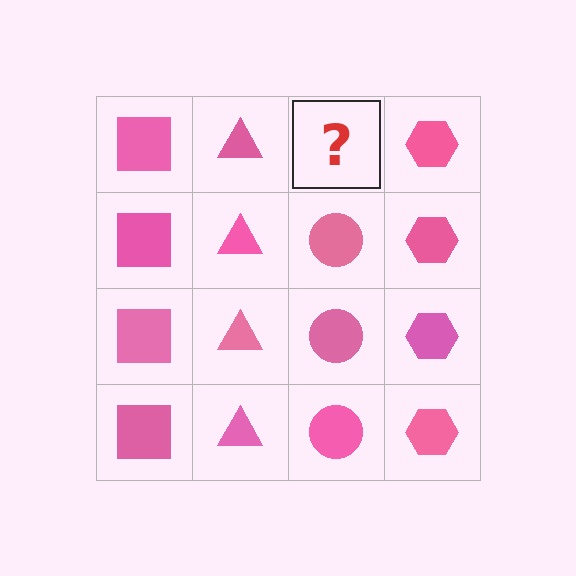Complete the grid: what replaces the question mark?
The question mark should be replaced with a pink circle.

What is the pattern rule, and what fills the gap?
The rule is that each column has a consistent shape. The gap should be filled with a pink circle.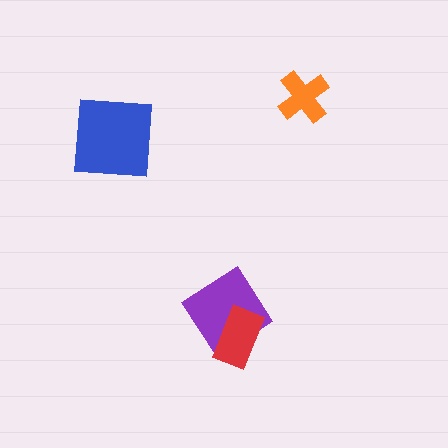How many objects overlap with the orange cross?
0 objects overlap with the orange cross.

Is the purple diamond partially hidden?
Yes, it is partially covered by another shape.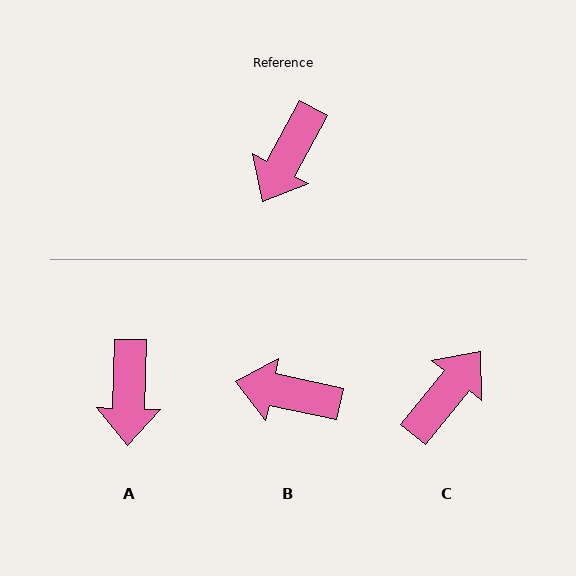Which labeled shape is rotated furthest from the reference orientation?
C, about 169 degrees away.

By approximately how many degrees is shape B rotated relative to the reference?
Approximately 74 degrees clockwise.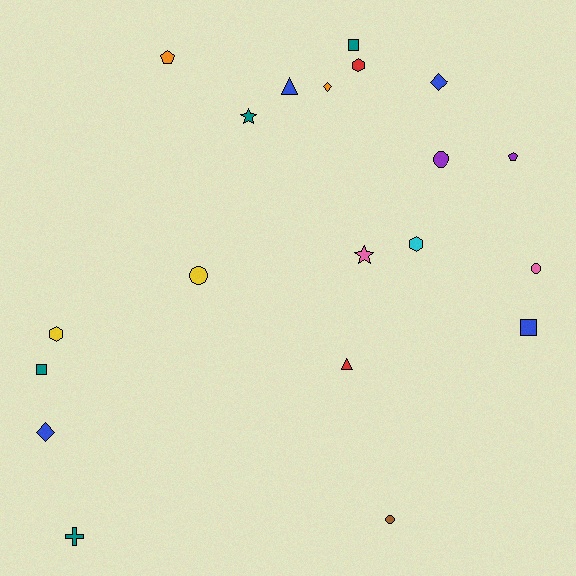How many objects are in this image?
There are 20 objects.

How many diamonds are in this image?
There are 3 diamonds.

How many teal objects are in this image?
There are 4 teal objects.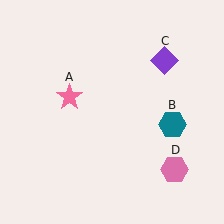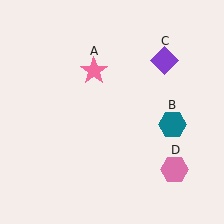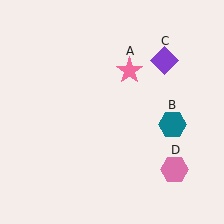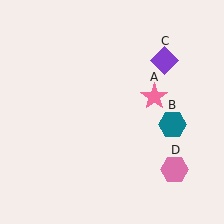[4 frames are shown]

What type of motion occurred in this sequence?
The pink star (object A) rotated clockwise around the center of the scene.